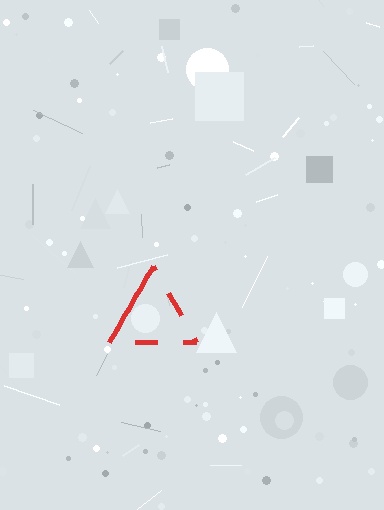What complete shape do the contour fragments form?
The contour fragments form a triangle.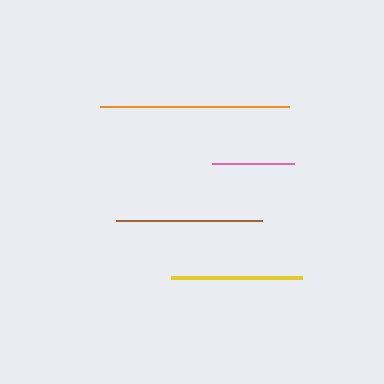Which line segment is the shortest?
The pink line is the shortest at approximately 82 pixels.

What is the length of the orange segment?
The orange segment is approximately 189 pixels long.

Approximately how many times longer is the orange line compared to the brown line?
The orange line is approximately 1.3 times the length of the brown line.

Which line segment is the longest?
The orange line is the longest at approximately 189 pixels.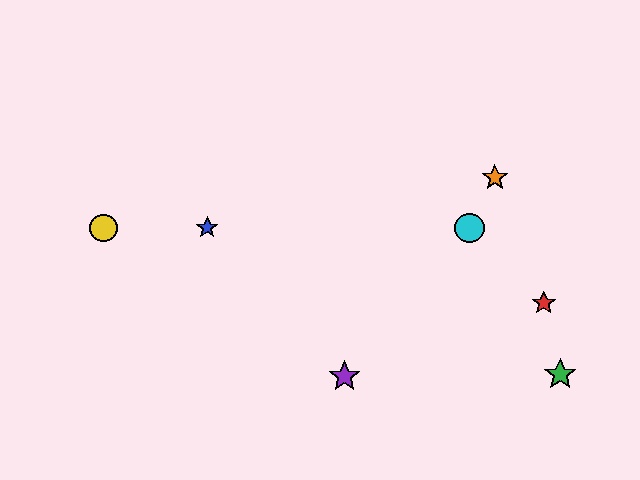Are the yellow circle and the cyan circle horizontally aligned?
Yes, both are at y≈228.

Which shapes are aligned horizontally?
The blue star, the yellow circle, the cyan circle are aligned horizontally.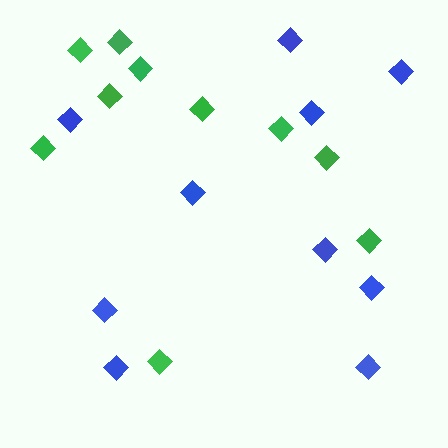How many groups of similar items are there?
There are 2 groups: one group of blue diamonds (10) and one group of green diamonds (10).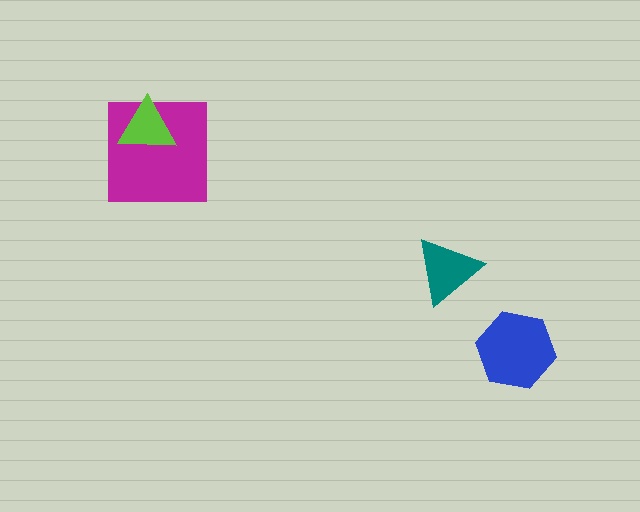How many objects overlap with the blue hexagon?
0 objects overlap with the blue hexagon.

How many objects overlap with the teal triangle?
0 objects overlap with the teal triangle.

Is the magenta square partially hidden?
Yes, it is partially covered by another shape.